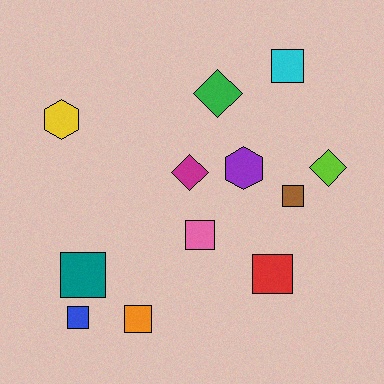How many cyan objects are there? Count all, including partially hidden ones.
There is 1 cyan object.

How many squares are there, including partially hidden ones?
There are 7 squares.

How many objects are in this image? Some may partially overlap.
There are 12 objects.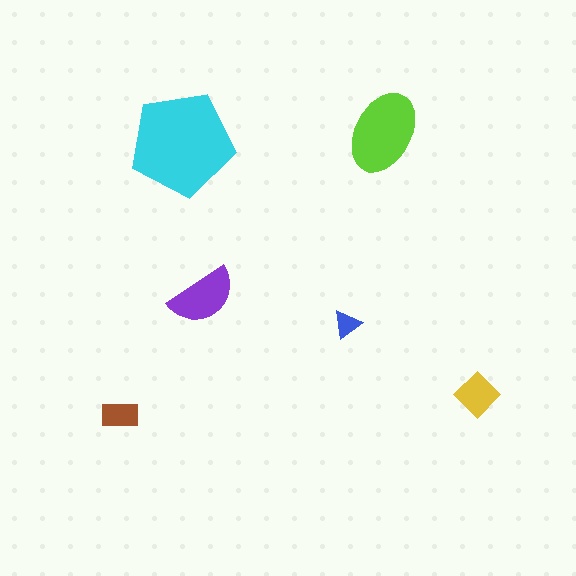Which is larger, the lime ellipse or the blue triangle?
The lime ellipse.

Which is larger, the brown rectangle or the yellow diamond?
The yellow diamond.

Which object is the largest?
The cyan pentagon.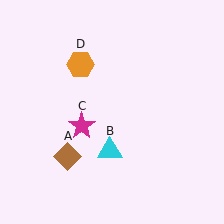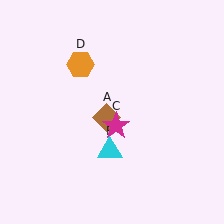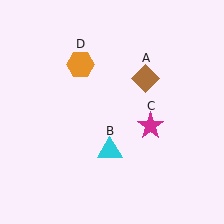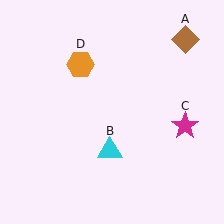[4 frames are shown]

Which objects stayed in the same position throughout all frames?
Cyan triangle (object B) and orange hexagon (object D) remained stationary.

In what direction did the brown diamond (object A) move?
The brown diamond (object A) moved up and to the right.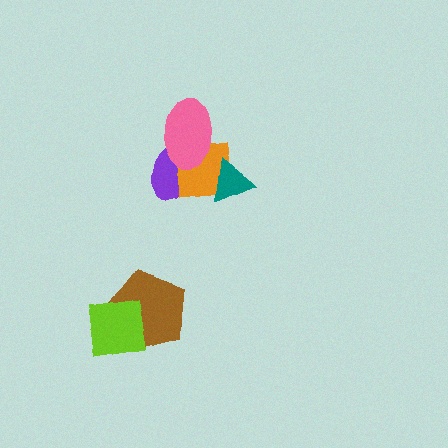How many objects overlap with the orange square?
3 objects overlap with the orange square.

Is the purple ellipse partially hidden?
Yes, it is partially covered by another shape.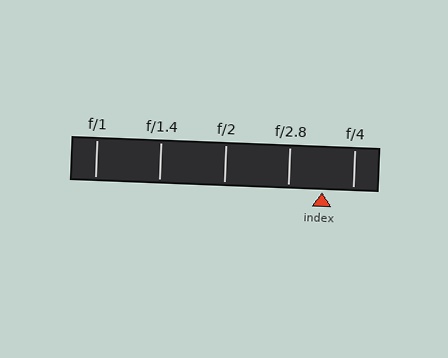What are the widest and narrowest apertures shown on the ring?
The widest aperture shown is f/1 and the narrowest is f/4.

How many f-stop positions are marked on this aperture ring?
There are 5 f-stop positions marked.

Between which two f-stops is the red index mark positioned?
The index mark is between f/2.8 and f/4.